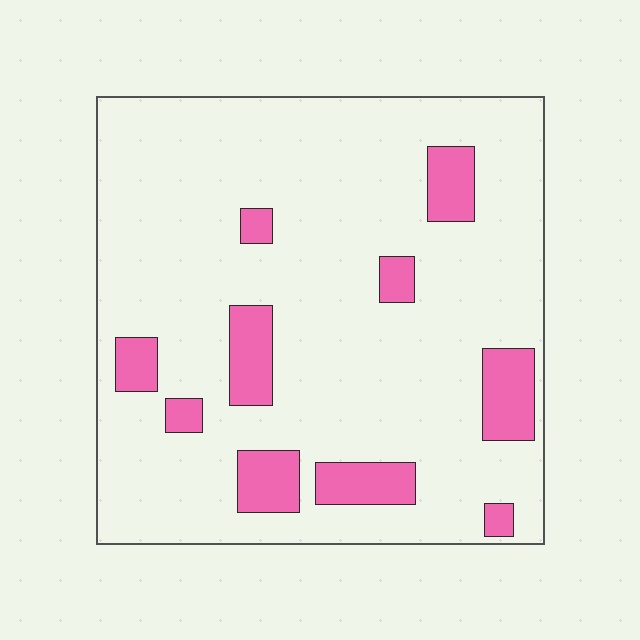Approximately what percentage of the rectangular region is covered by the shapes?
Approximately 15%.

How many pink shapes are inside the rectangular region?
10.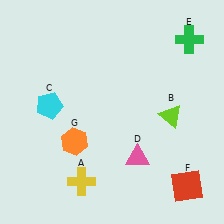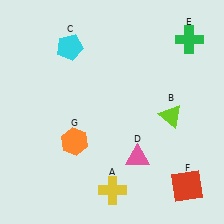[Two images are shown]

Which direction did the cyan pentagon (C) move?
The cyan pentagon (C) moved up.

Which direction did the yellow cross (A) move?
The yellow cross (A) moved right.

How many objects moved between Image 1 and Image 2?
2 objects moved between the two images.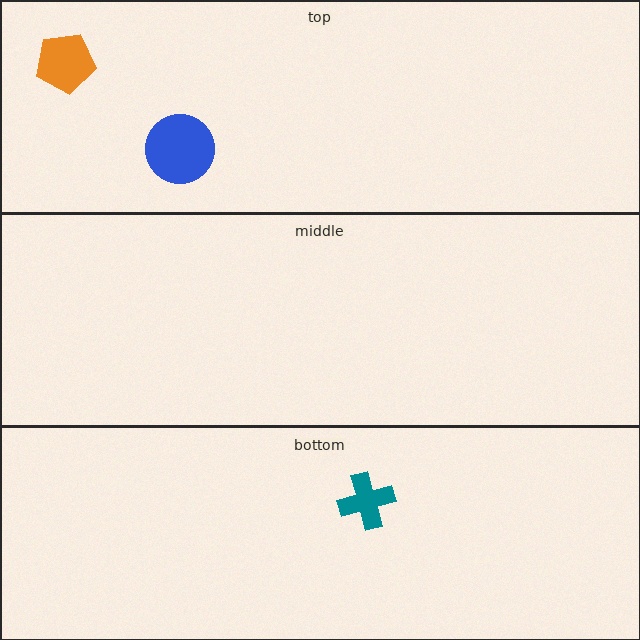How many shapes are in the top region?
2.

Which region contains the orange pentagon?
The top region.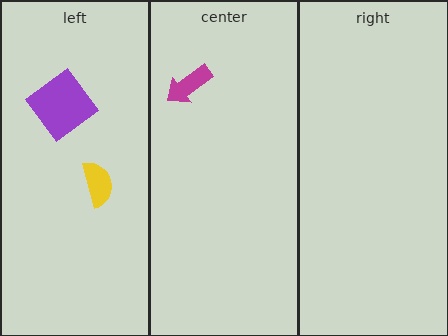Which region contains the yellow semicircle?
The left region.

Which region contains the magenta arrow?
The center region.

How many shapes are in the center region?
1.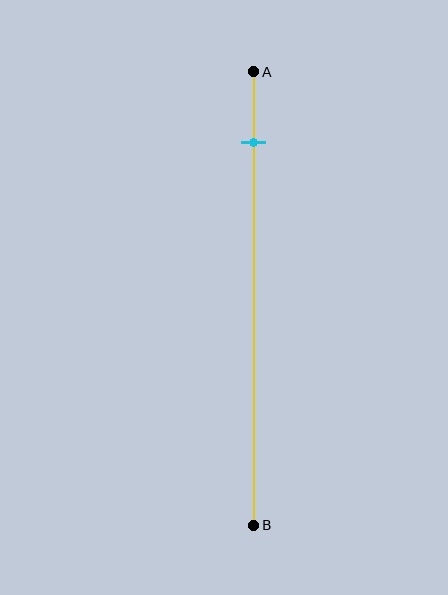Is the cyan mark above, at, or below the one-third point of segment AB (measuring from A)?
The cyan mark is above the one-third point of segment AB.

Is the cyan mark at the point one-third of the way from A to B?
No, the mark is at about 15% from A, not at the 33% one-third point.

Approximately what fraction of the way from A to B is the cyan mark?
The cyan mark is approximately 15% of the way from A to B.